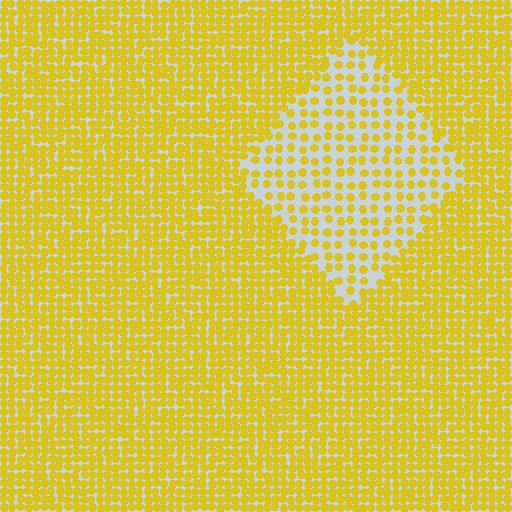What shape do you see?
I see a diamond.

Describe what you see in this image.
The image contains small yellow elements arranged at two different densities. A diamond-shaped region is visible where the elements are less densely packed than the surrounding area.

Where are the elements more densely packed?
The elements are more densely packed outside the diamond boundary.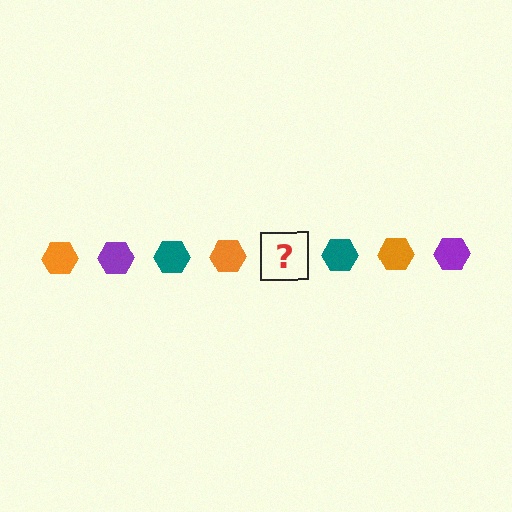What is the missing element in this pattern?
The missing element is a purple hexagon.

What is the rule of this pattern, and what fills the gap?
The rule is that the pattern cycles through orange, purple, teal hexagons. The gap should be filled with a purple hexagon.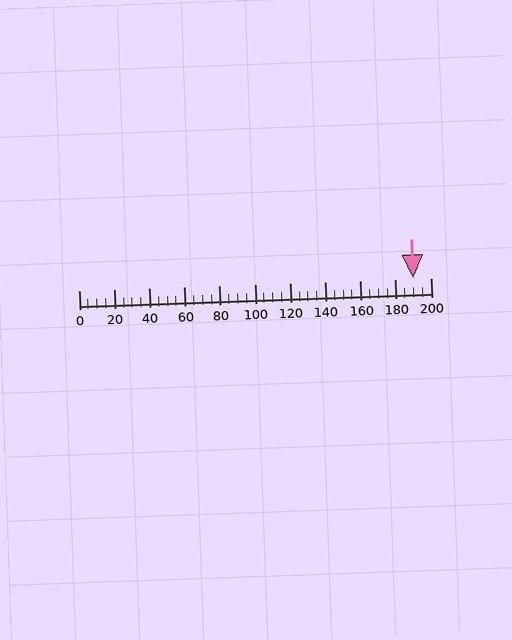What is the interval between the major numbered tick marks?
The major tick marks are spaced 20 units apart.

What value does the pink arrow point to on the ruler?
The pink arrow points to approximately 190.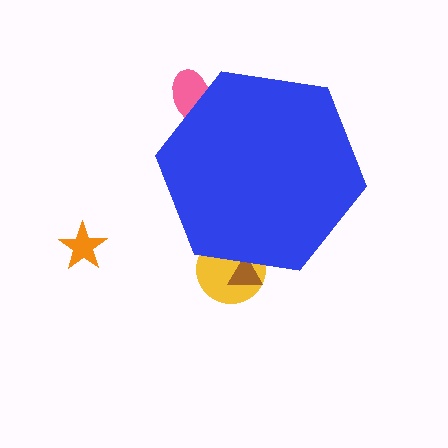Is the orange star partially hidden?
No, the orange star is fully visible.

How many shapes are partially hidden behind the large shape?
3 shapes are partially hidden.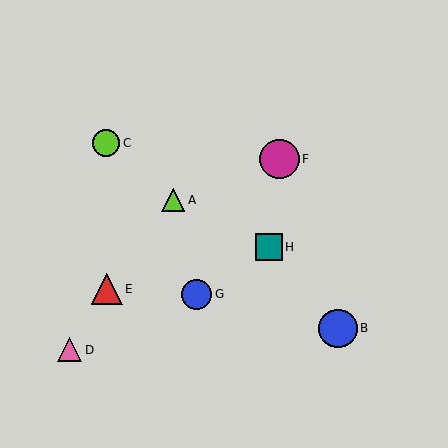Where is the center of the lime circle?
The center of the lime circle is at (106, 143).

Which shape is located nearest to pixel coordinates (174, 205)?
The lime triangle (labeled A) at (173, 200) is nearest to that location.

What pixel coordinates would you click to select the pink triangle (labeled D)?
Click at (69, 350) to select the pink triangle D.